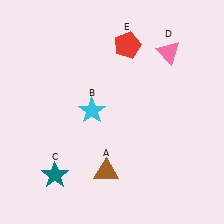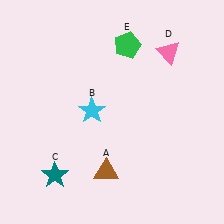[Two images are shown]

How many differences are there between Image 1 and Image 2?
There is 1 difference between the two images.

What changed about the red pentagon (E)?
In Image 1, E is red. In Image 2, it changed to green.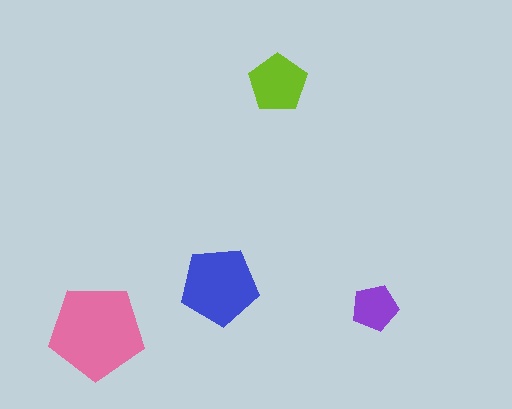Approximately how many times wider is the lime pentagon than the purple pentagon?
About 1.5 times wider.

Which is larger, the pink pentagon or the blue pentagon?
The pink one.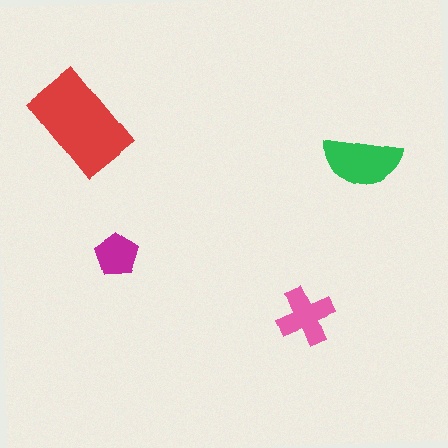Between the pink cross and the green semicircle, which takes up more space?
The green semicircle.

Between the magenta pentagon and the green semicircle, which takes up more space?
The green semicircle.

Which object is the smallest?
The magenta pentagon.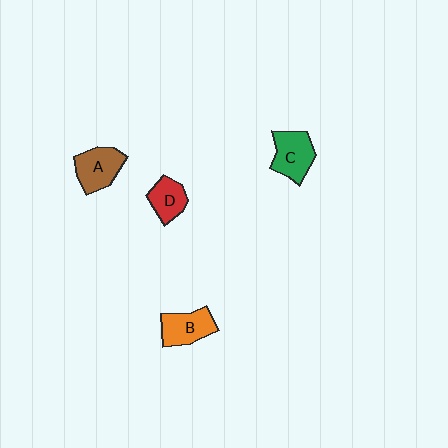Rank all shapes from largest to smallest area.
From largest to smallest: A (brown), C (green), B (orange), D (red).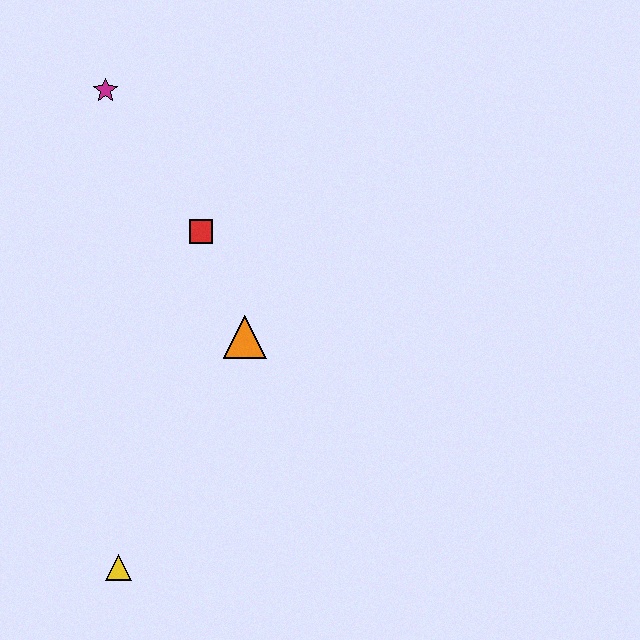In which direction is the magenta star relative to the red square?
The magenta star is above the red square.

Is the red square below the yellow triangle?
No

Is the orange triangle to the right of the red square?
Yes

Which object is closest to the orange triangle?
The red square is closest to the orange triangle.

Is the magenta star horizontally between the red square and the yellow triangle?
No